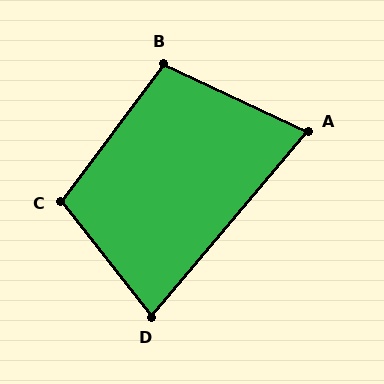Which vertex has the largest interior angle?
C, at approximately 105 degrees.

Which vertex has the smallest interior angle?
A, at approximately 75 degrees.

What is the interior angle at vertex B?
Approximately 101 degrees (obtuse).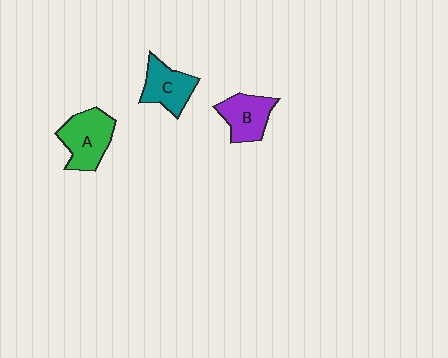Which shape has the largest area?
Shape A (green).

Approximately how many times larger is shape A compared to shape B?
Approximately 1.2 times.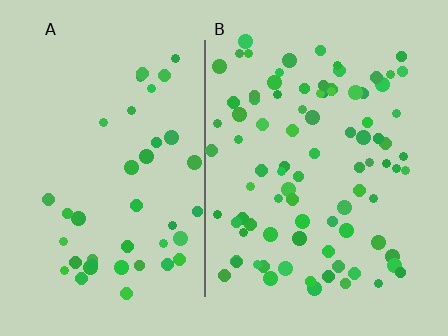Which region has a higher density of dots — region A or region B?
B (the right).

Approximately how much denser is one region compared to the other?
Approximately 2.2× — region B over region A.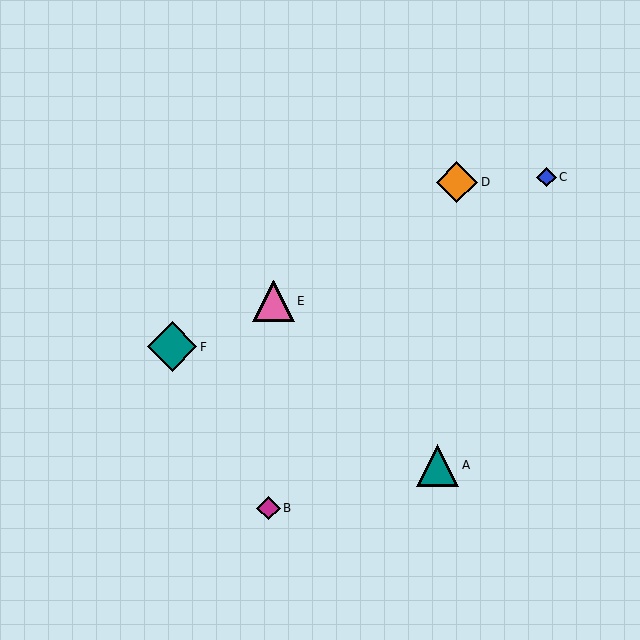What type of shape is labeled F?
Shape F is a teal diamond.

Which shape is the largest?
The teal diamond (labeled F) is the largest.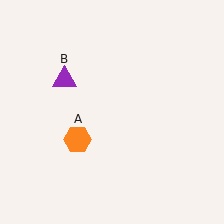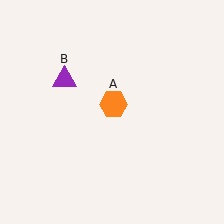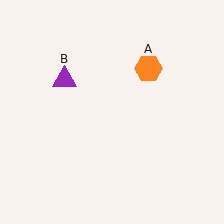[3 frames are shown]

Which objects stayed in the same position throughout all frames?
Purple triangle (object B) remained stationary.